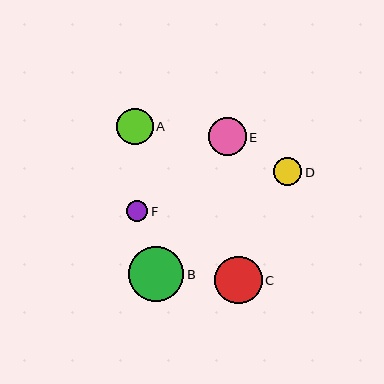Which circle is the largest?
Circle B is the largest with a size of approximately 55 pixels.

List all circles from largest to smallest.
From largest to smallest: B, C, E, A, D, F.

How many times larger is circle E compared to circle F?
Circle E is approximately 1.8 times the size of circle F.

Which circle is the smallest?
Circle F is the smallest with a size of approximately 21 pixels.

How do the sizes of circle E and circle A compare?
Circle E and circle A are approximately the same size.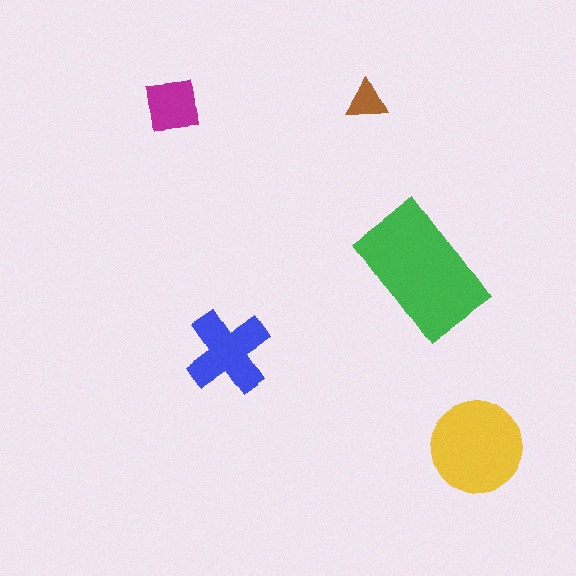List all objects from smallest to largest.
The brown triangle, the magenta square, the blue cross, the yellow circle, the green rectangle.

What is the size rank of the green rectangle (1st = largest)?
1st.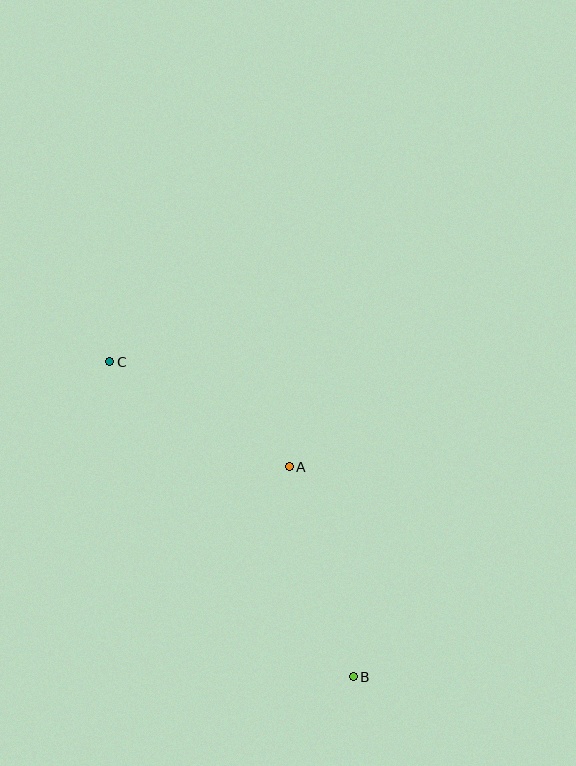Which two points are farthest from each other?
Points B and C are farthest from each other.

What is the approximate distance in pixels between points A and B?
The distance between A and B is approximately 220 pixels.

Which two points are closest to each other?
Points A and C are closest to each other.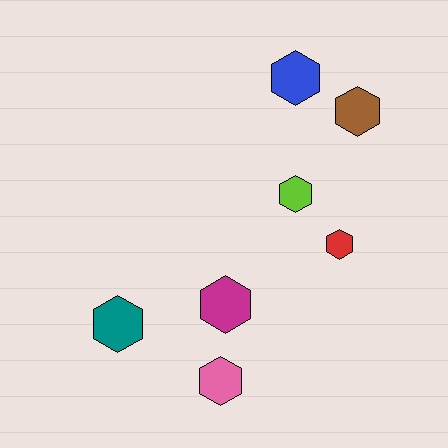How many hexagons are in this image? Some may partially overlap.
There are 7 hexagons.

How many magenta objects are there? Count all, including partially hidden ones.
There is 1 magenta object.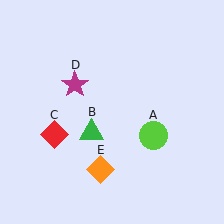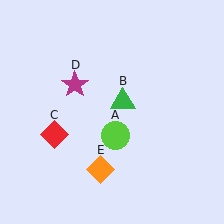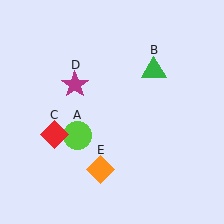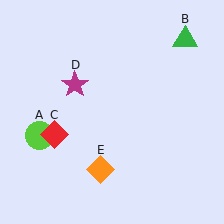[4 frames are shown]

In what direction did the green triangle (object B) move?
The green triangle (object B) moved up and to the right.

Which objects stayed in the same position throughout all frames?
Red diamond (object C) and magenta star (object D) and orange diamond (object E) remained stationary.